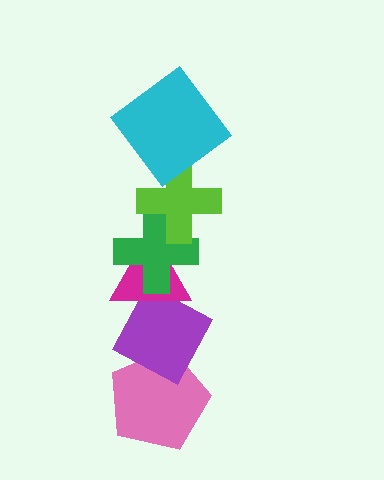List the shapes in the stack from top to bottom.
From top to bottom: the cyan diamond, the lime cross, the green cross, the magenta triangle, the purple diamond, the pink pentagon.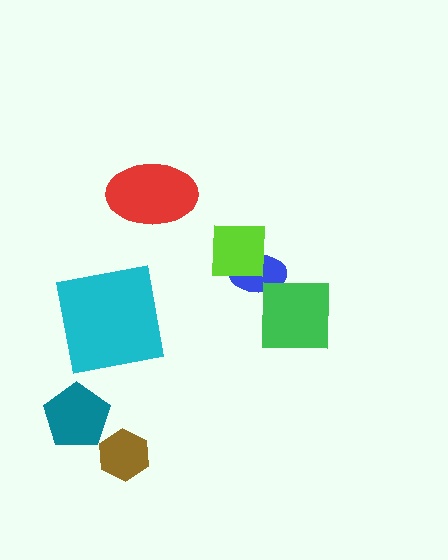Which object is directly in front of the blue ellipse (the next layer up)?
The lime square is directly in front of the blue ellipse.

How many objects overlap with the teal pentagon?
0 objects overlap with the teal pentagon.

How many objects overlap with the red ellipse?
0 objects overlap with the red ellipse.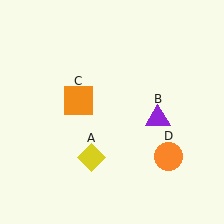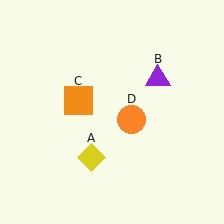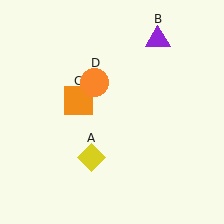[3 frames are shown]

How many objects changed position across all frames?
2 objects changed position: purple triangle (object B), orange circle (object D).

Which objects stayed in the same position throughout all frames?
Yellow diamond (object A) and orange square (object C) remained stationary.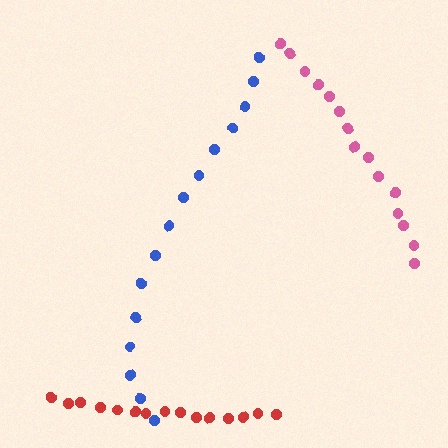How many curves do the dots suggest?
There are 3 distinct paths.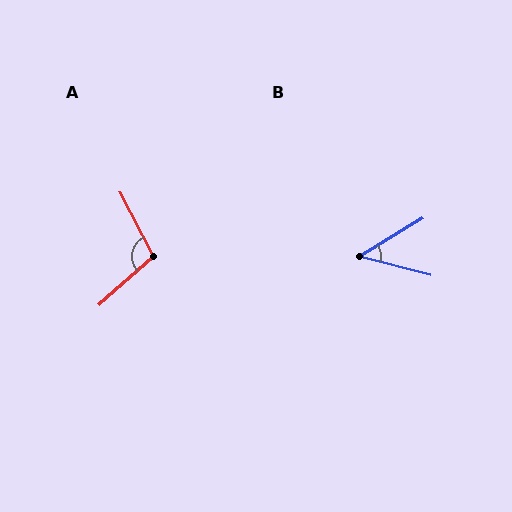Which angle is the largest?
A, at approximately 104 degrees.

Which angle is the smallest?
B, at approximately 46 degrees.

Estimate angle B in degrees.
Approximately 46 degrees.